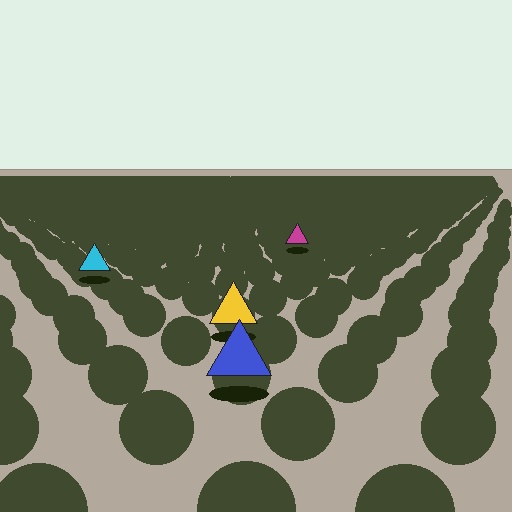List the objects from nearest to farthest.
From nearest to farthest: the blue triangle, the yellow triangle, the cyan triangle, the magenta triangle.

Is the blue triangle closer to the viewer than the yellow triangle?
Yes. The blue triangle is closer — you can tell from the texture gradient: the ground texture is coarser near it.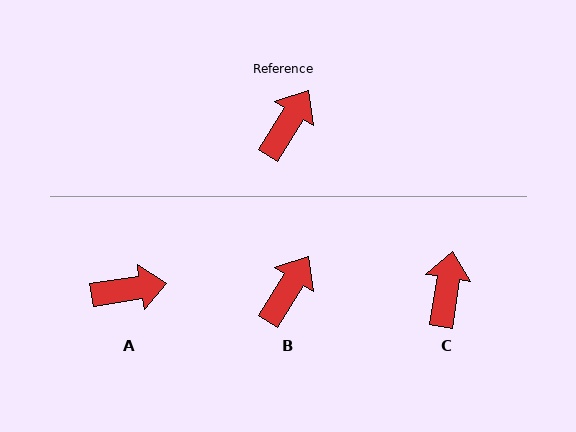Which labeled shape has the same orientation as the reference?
B.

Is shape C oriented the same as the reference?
No, it is off by about 23 degrees.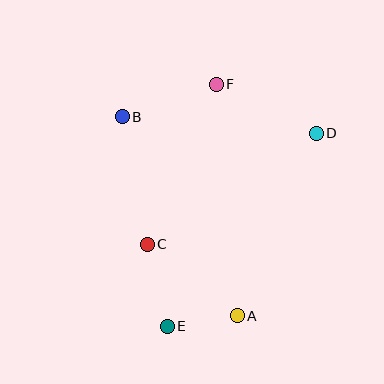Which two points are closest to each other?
Points A and E are closest to each other.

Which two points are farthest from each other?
Points E and F are farthest from each other.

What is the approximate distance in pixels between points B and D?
The distance between B and D is approximately 195 pixels.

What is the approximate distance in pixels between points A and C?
The distance between A and C is approximately 115 pixels.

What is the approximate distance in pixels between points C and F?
The distance between C and F is approximately 174 pixels.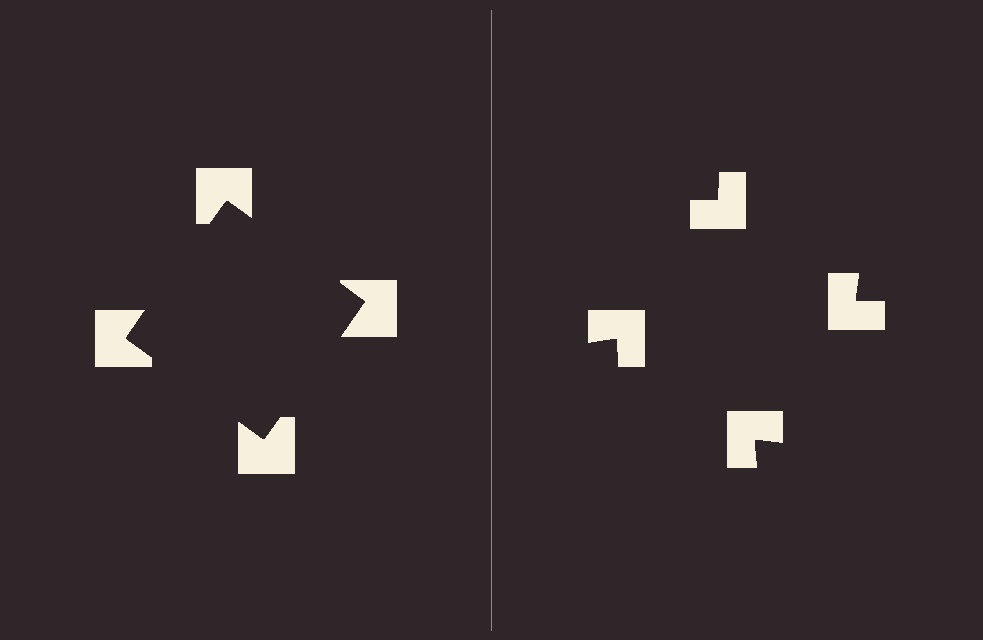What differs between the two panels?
The notched squares are positioned identically on both sides; only the wedge orientations differ. On the left they align to a square; on the right they are misaligned.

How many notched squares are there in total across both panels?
8 — 4 on each side.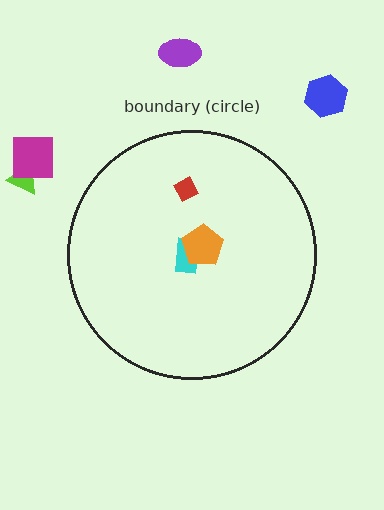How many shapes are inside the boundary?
3 inside, 4 outside.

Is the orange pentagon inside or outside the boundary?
Inside.